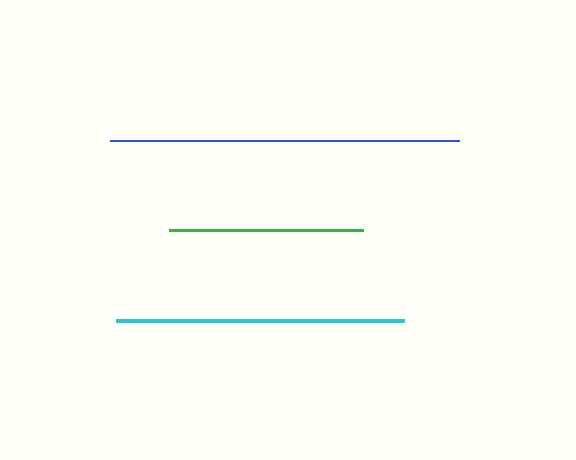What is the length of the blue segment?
The blue segment is approximately 350 pixels long.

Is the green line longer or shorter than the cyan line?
The cyan line is longer than the green line.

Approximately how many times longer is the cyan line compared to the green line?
The cyan line is approximately 1.5 times the length of the green line.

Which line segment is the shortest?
The green line is the shortest at approximately 194 pixels.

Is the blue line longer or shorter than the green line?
The blue line is longer than the green line.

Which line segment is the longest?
The blue line is the longest at approximately 350 pixels.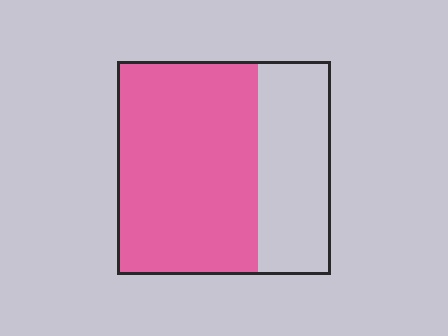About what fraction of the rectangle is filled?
About two thirds (2/3).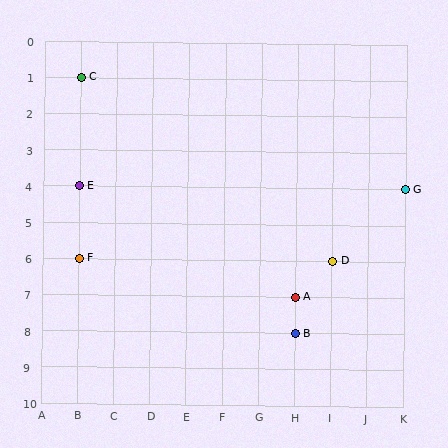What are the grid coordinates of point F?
Point F is at grid coordinates (B, 6).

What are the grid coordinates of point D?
Point D is at grid coordinates (I, 6).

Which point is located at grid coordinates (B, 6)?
Point F is at (B, 6).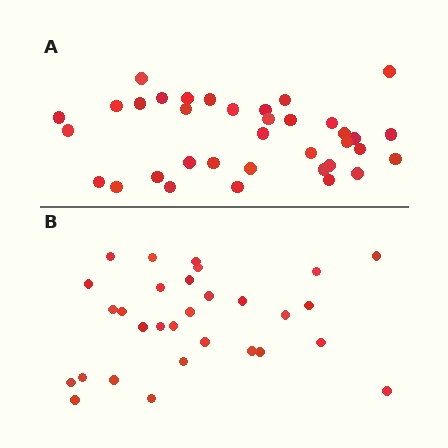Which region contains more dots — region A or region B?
Region A (the top region) has more dots.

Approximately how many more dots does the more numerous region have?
Region A has about 6 more dots than region B.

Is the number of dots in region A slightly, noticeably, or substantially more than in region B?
Region A has only slightly more — the two regions are fairly close. The ratio is roughly 1.2 to 1.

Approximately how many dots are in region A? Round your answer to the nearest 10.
About 40 dots. (The exact count is 36, which rounds to 40.)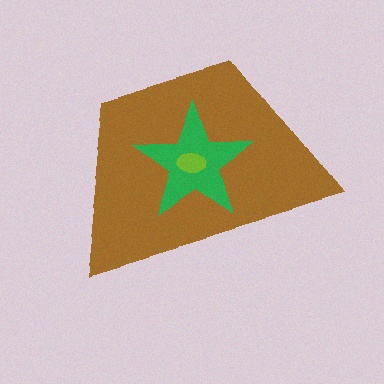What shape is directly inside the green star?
The lime ellipse.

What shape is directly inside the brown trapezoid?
The green star.